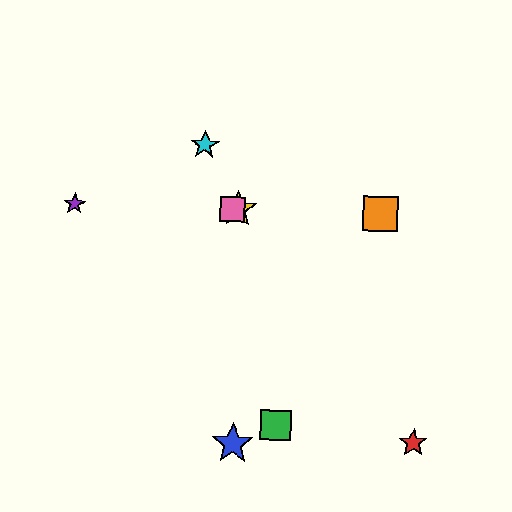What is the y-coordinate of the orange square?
The orange square is at y≈214.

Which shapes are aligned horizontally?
The yellow star, the purple star, the orange square, the pink square are aligned horizontally.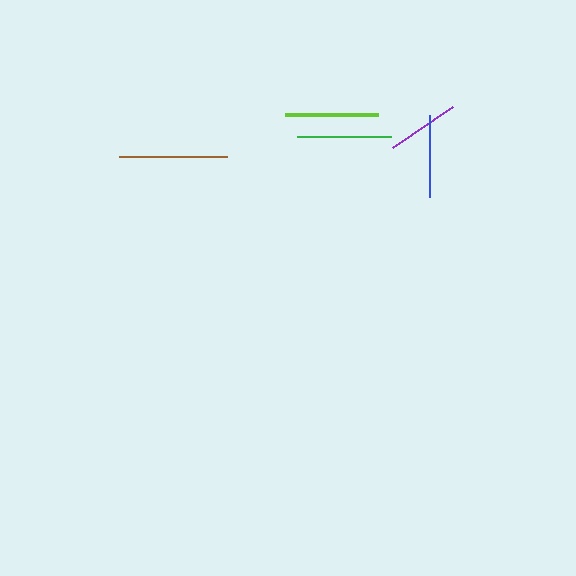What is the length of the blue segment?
The blue segment is approximately 82 pixels long.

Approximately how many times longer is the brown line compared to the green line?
The brown line is approximately 1.1 times the length of the green line.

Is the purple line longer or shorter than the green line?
The green line is longer than the purple line.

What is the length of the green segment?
The green segment is approximately 94 pixels long.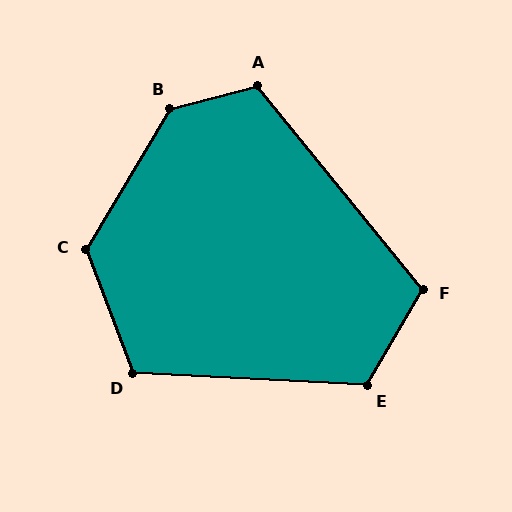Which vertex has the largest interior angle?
B, at approximately 136 degrees.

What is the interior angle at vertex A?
Approximately 114 degrees (obtuse).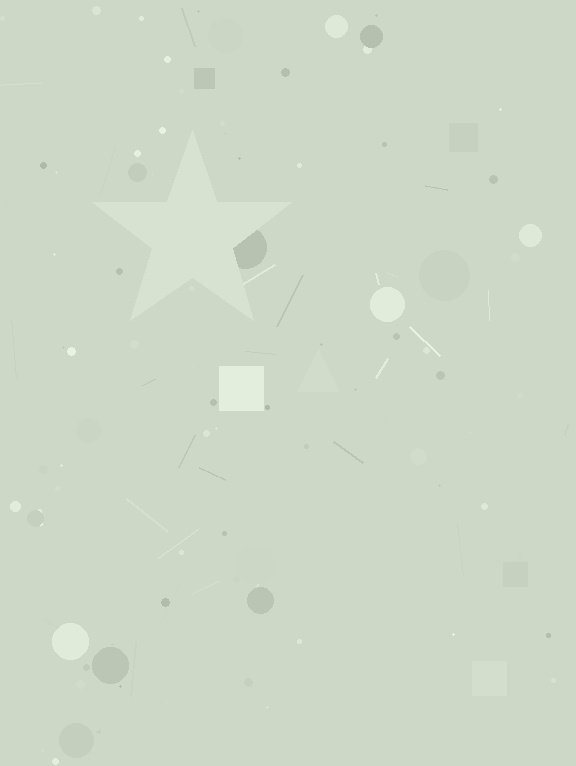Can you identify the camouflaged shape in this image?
The camouflaged shape is a star.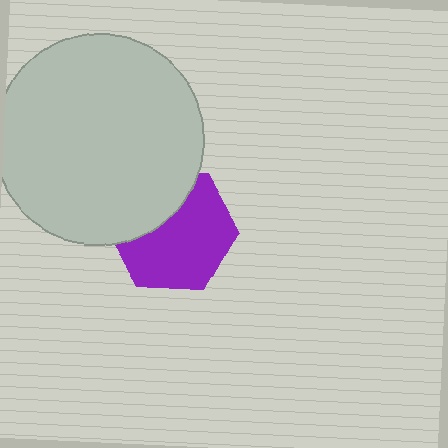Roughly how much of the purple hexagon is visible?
Most of it is visible (roughly 66%).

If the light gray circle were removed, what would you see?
You would see the complete purple hexagon.